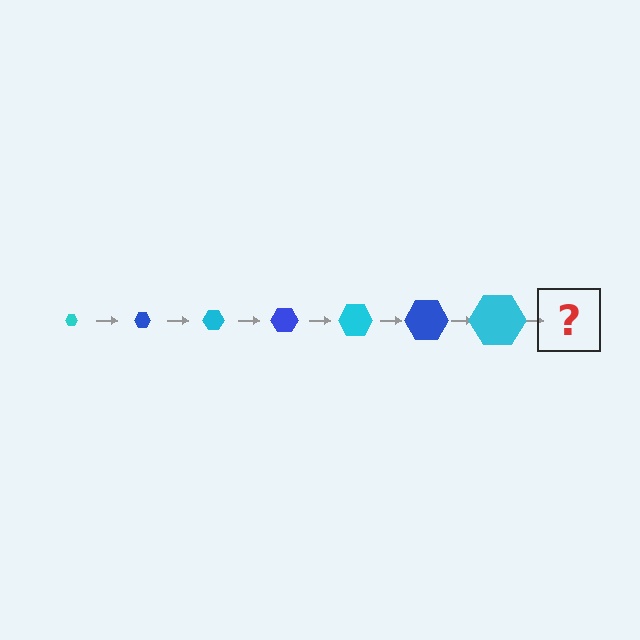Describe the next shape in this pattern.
It should be a blue hexagon, larger than the previous one.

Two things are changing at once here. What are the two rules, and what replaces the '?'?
The two rules are that the hexagon grows larger each step and the color cycles through cyan and blue. The '?' should be a blue hexagon, larger than the previous one.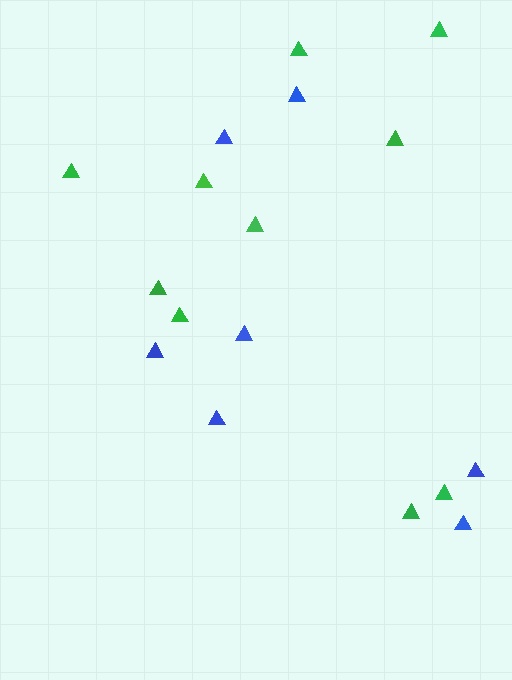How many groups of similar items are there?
There are 2 groups: one group of green triangles (10) and one group of blue triangles (7).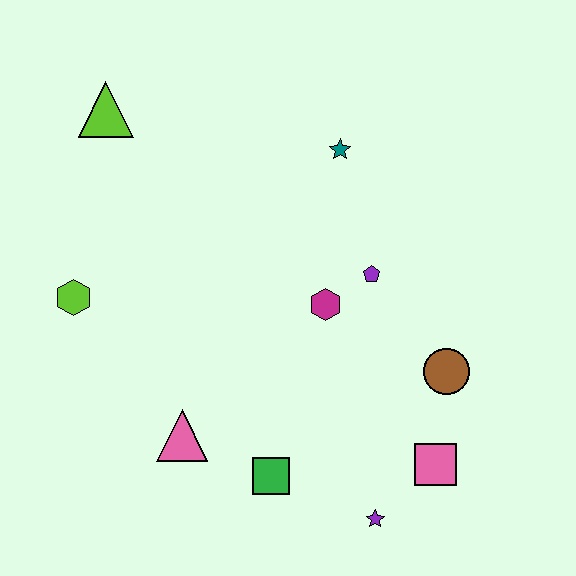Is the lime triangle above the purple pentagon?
Yes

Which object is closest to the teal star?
The purple pentagon is closest to the teal star.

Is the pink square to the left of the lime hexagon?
No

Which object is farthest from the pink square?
The lime triangle is farthest from the pink square.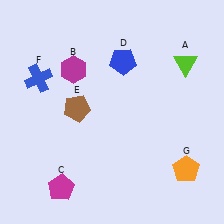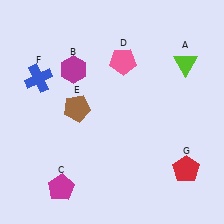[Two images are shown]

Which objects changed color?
D changed from blue to pink. G changed from orange to red.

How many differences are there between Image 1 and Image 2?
There are 2 differences between the two images.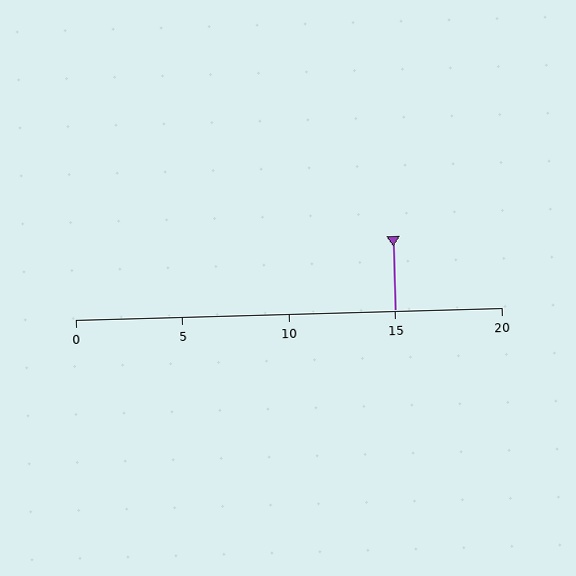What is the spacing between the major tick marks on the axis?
The major ticks are spaced 5 apart.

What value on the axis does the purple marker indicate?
The marker indicates approximately 15.